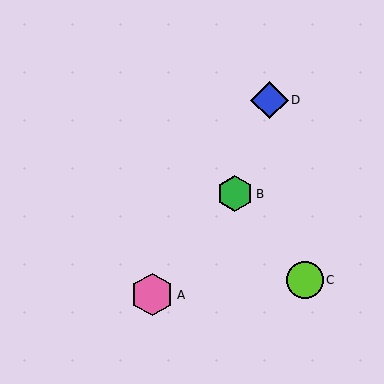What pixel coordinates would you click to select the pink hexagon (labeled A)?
Click at (152, 295) to select the pink hexagon A.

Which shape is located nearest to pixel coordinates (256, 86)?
The blue diamond (labeled D) at (270, 100) is nearest to that location.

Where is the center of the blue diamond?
The center of the blue diamond is at (270, 100).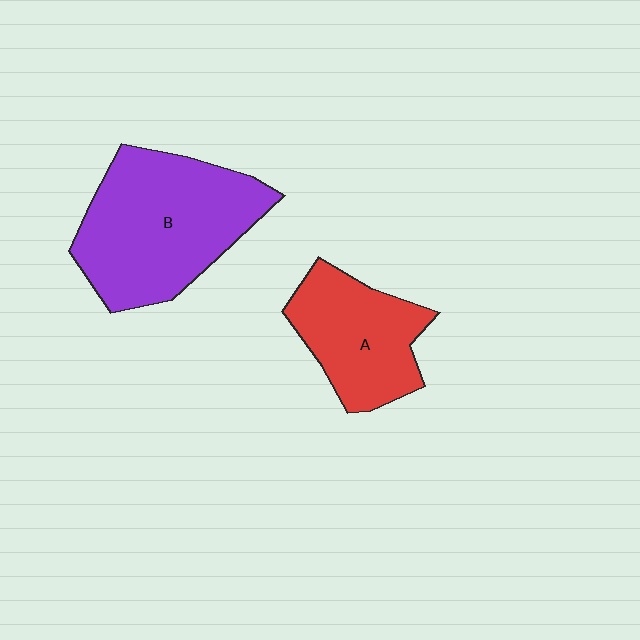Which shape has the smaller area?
Shape A (red).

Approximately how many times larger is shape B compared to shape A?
Approximately 1.6 times.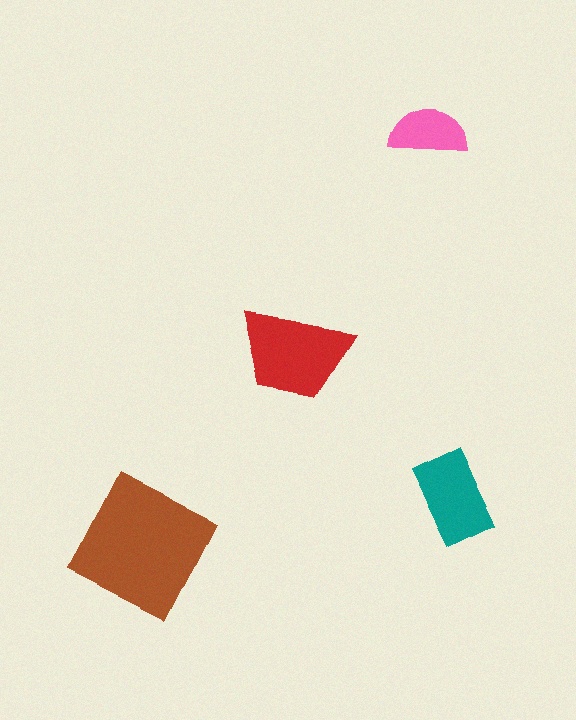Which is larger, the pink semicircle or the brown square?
The brown square.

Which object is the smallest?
The pink semicircle.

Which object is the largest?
The brown square.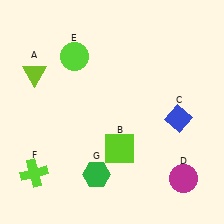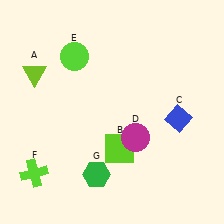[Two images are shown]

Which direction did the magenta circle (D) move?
The magenta circle (D) moved left.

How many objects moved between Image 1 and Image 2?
1 object moved between the two images.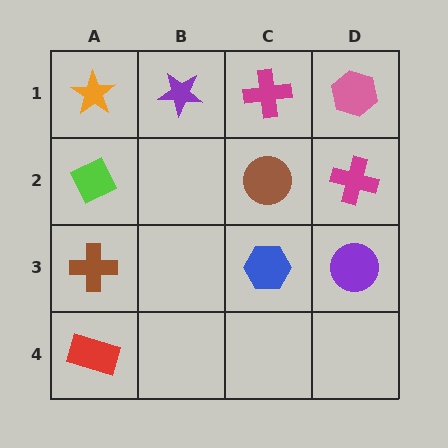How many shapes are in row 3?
3 shapes.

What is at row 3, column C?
A blue hexagon.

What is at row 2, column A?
A lime diamond.